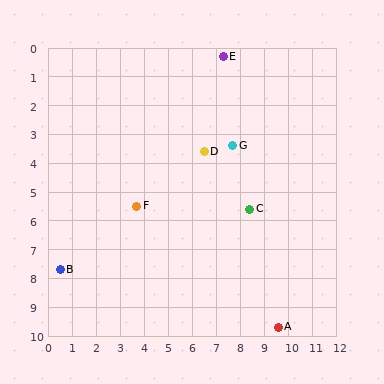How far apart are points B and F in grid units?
Points B and F are about 3.9 grid units apart.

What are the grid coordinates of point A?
Point A is at approximately (9.6, 9.7).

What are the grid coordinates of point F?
Point F is at approximately (3.7, 5.5).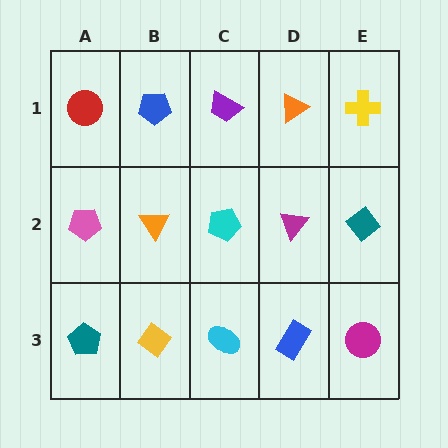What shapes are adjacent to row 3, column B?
An orange triangle (row 2, column B), a teal pentagon (row 3, column A), a cyan ellipse (row 3, column C).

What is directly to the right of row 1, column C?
An orange triangle.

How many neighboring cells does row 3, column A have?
2.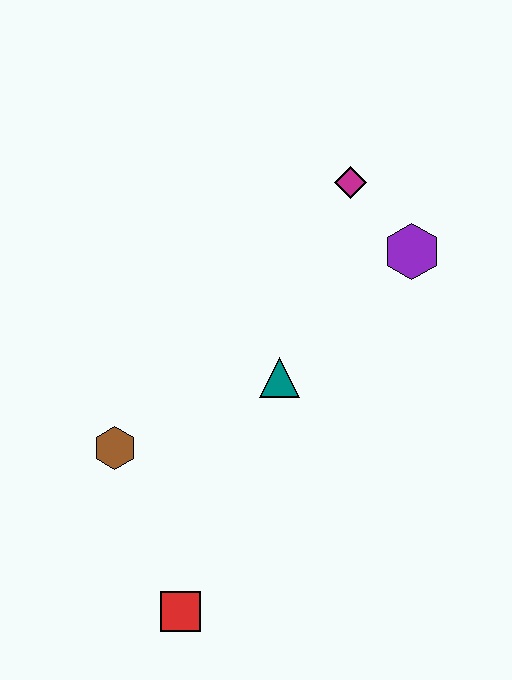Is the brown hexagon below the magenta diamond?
Yes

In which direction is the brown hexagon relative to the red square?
The brown hexagon is above the red square.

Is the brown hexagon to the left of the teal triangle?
Yes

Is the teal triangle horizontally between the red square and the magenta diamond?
Yes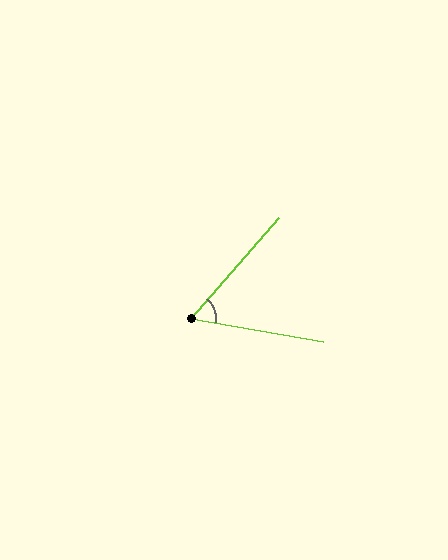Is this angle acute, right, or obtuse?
It is acute.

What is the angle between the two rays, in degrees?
Approximately 59 degrees.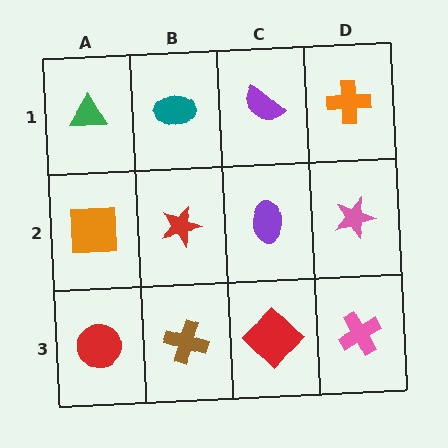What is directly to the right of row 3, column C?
A pink cross.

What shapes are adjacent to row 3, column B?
A red star (row 2, column B), a red circle (row 3, column A), a red diamond (row 3, column C).